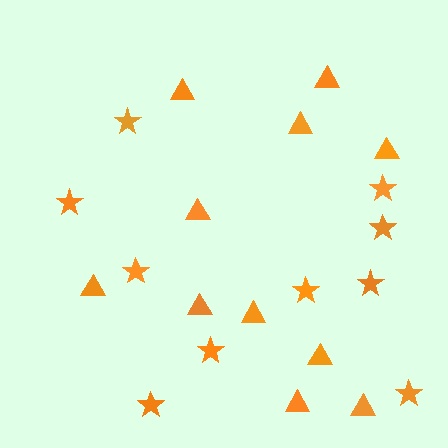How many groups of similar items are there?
There are 2 groups: one group of stars (10) and one group of triangles (11).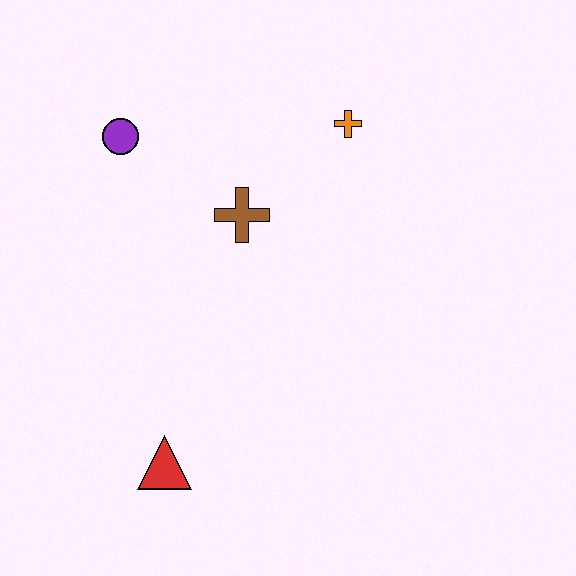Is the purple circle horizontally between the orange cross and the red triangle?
No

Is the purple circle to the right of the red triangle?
No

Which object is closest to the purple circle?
The brown cross is closest to the purple circle.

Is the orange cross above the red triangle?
Yes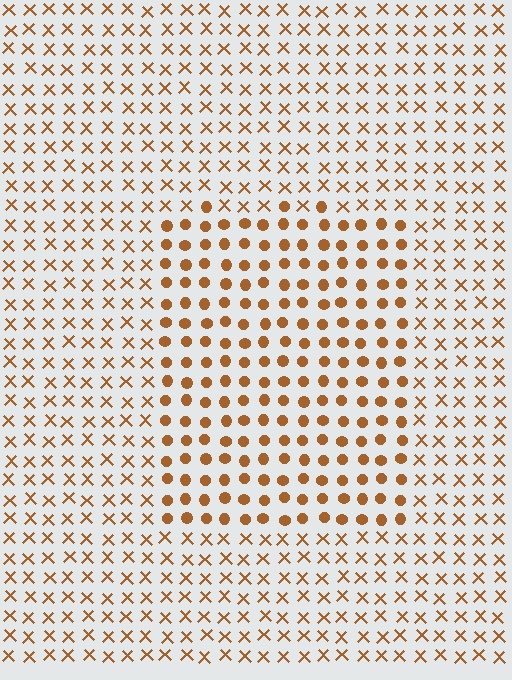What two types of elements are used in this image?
The image uses circles inside the rectangle region and X marks outside it.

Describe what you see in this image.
The image is filled with small brown elements arranged in a uniform grid. A rectangle-shaped region contains circles, while the surrounding area contains X marks. The boundary is defined purely by the change in element shape.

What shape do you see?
I see a rectangle.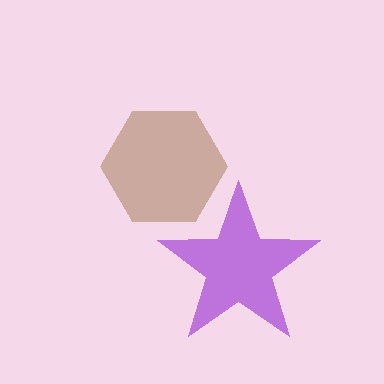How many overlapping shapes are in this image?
There are 2 overlapping shapes in the image.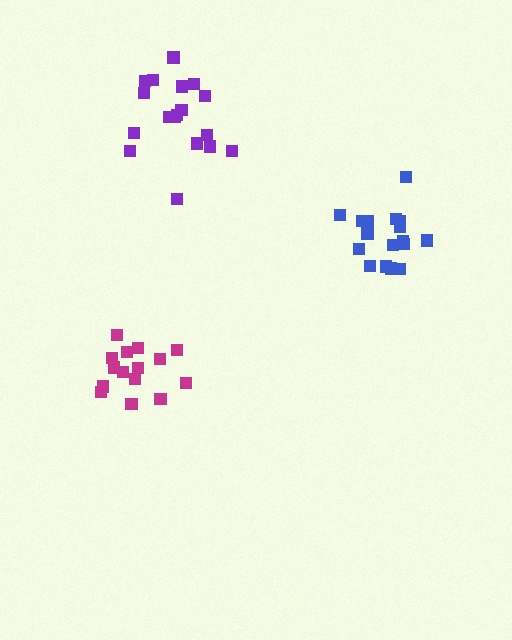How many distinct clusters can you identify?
There are 3 distinct clusters.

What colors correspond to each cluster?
The clusters are colored: purple, magenta, blue.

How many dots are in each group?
Group 1: 18 dots, Group 2: 15 dots, Group 3: 17 dots (50 total).